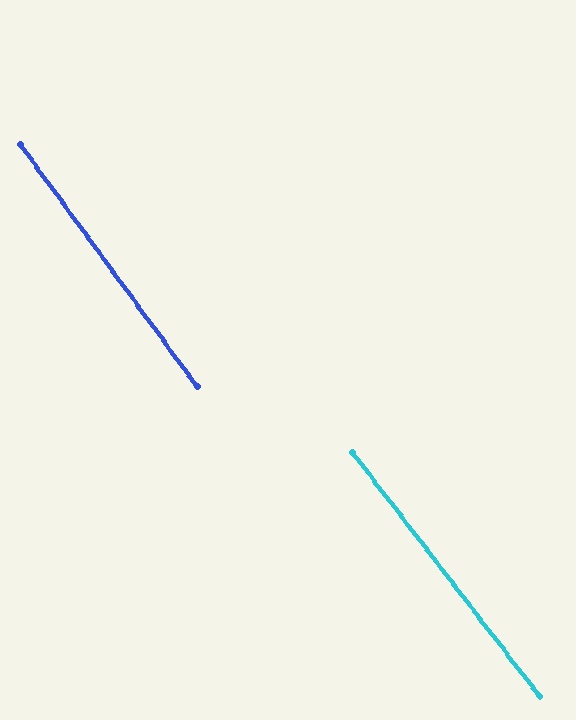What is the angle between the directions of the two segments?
Approximately 1 degree.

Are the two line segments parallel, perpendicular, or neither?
Parallel — their directions differ by only 1.1°.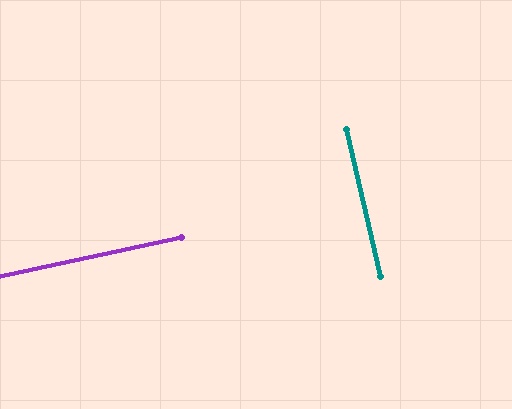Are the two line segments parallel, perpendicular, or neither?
Perpendicular — they meet at approximately 89°.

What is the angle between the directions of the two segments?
Approximately 89 degrees.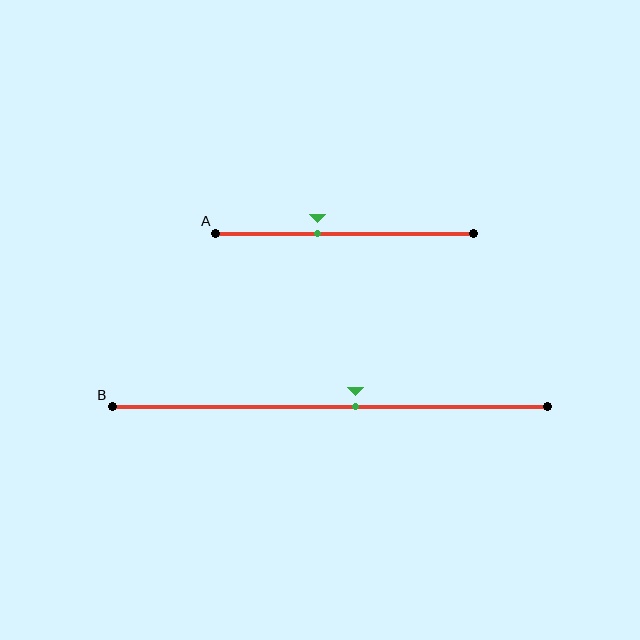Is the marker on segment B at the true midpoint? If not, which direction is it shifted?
No, the marker on segment B is shifted to the right by about 6% of the segment length.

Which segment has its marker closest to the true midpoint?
Segment B has its marker closest to the true midpoint.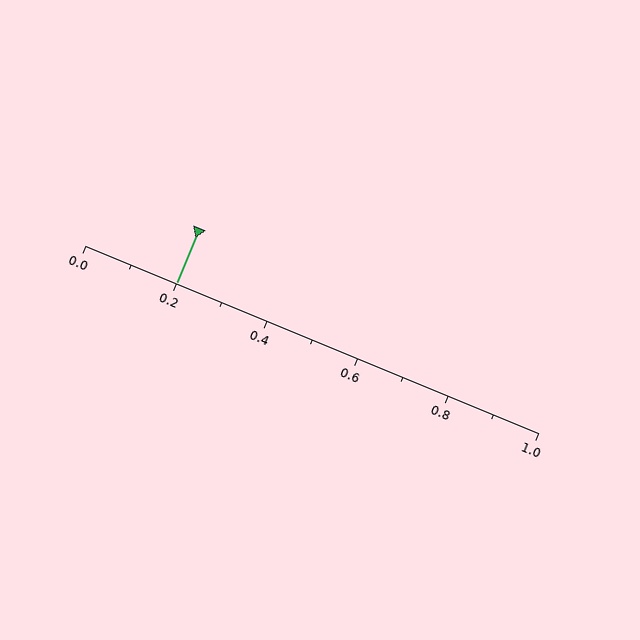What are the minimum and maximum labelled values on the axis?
The axis runs from 0.0 to 1.0.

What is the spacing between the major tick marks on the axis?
The major ticks are spaced 0.2 apart.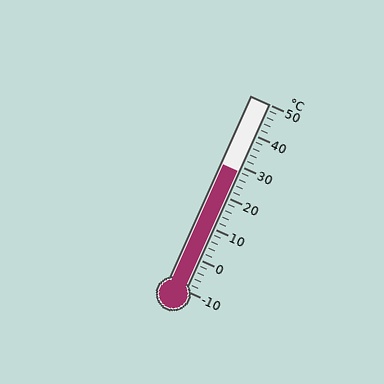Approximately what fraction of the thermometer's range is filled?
The thermometer is filled to approximately 65% of its range.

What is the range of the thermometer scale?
The thermometer scale ranges from -10°C to 50°C.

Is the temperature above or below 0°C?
The temperature is above 0°C.